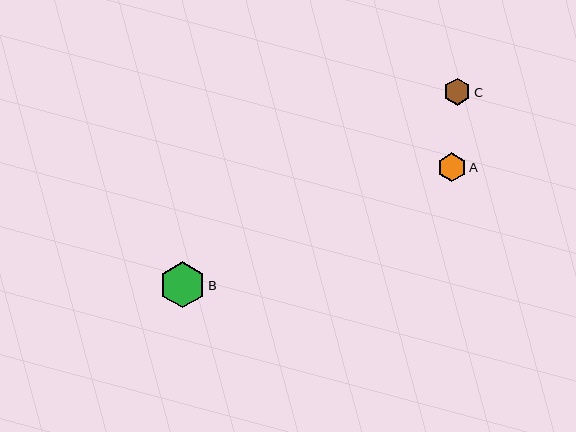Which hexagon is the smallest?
Hexagon C is the smallest with a size of approximately 27 pixels.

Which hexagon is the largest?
Hexagon B is the largest with a size of approximately 46 pixels.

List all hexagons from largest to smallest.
From largest to smallest: B, A, C.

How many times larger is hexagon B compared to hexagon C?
Hexagon B is approximately 1.7 times the size of hexagon C.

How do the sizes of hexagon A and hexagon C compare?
Hexagon A and hexagon C are approximately the same size.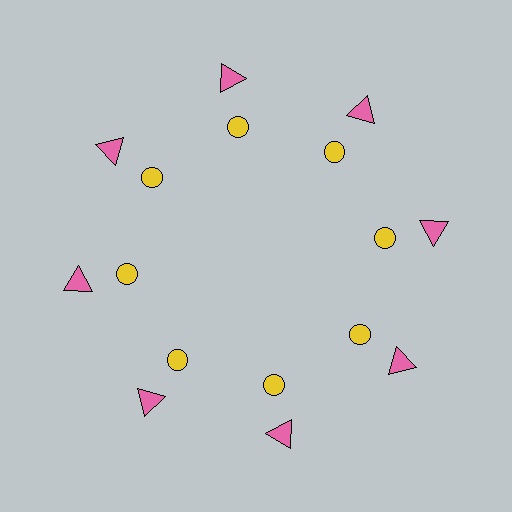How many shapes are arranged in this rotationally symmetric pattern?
There are 16 shapes, arranged in 8 groups of 2.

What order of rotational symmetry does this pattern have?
This pattern has 8-fold rotational symmetry.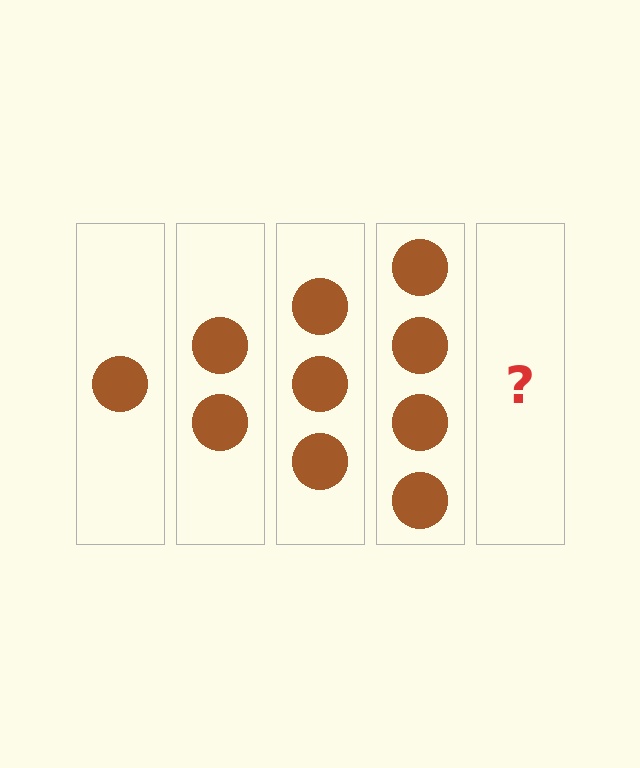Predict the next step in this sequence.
The next step is 5 circles.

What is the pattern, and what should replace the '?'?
The pattern is that each step adds one more circle. The '?' should be 5 circles.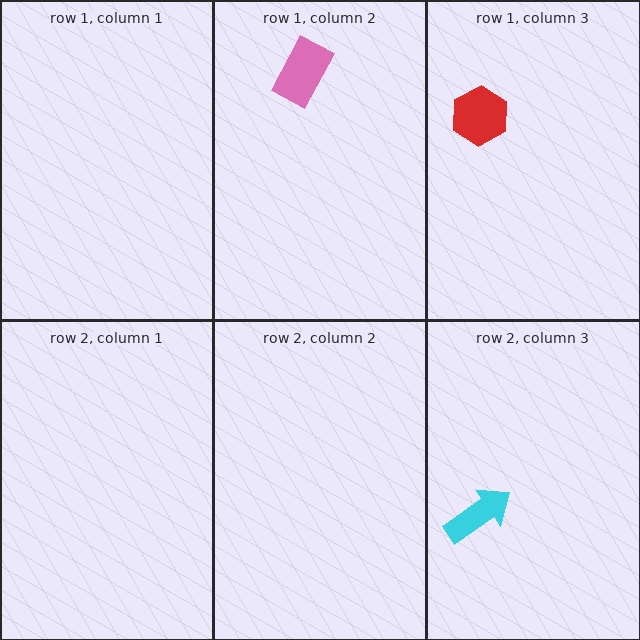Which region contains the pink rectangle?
The row 1, column 2 region.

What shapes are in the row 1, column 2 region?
The pink rectangle.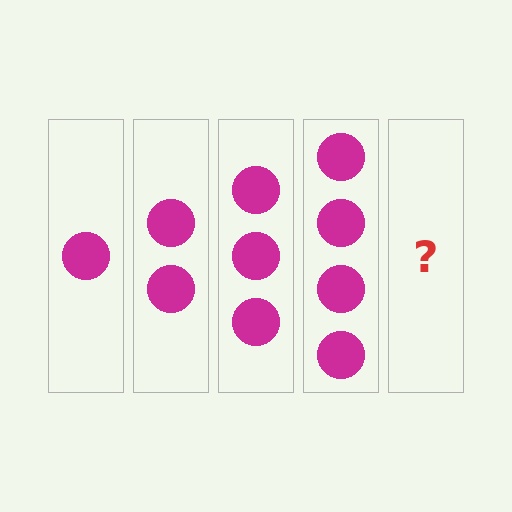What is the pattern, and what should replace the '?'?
The pattern is that each step adds one more circle. The '?' should be 5 circles.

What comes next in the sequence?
The next element should be 5 circles.